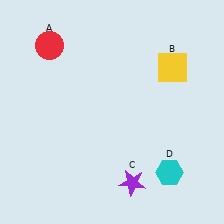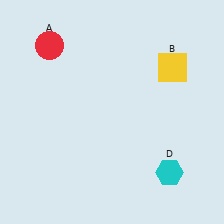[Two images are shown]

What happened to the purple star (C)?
The purple star (C) was removed in Image 2. It was in the bottom-right area of Image 1.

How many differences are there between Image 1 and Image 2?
There is 1 difference between the two images.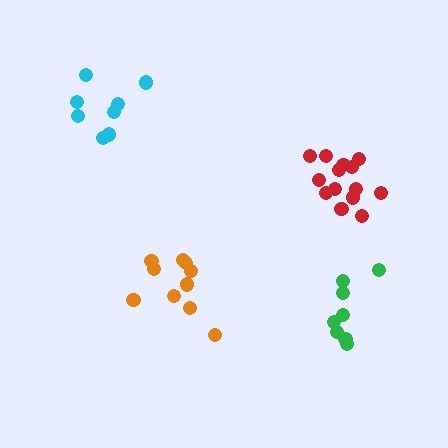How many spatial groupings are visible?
There are 4 spatial groupings.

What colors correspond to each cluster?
The clusters are colored: orange, red, cyan, green.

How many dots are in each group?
Group 1: 10 dots, Group 2: 14 dots, Group 3: 8 dots, Group 4: 8 dots (40 total).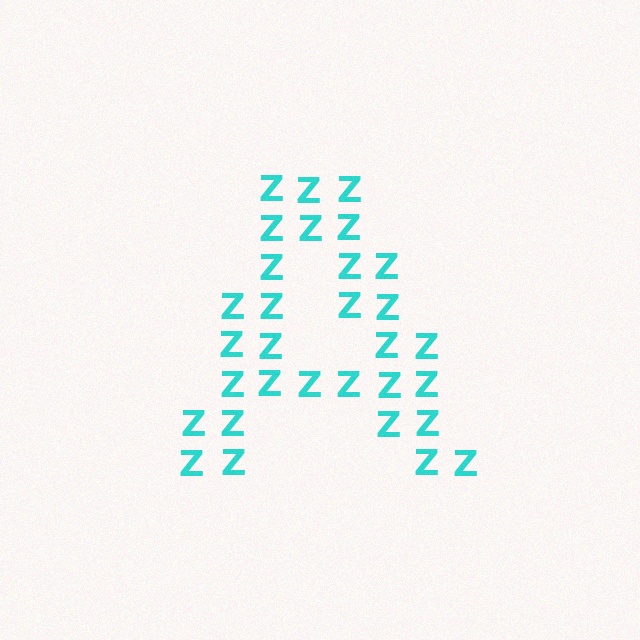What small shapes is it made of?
It is made of small letter Z's.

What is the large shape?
The large shape is the letter A.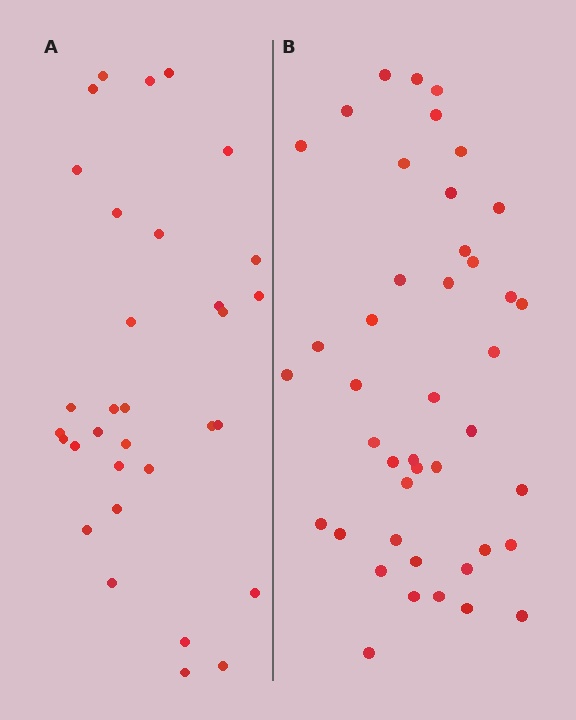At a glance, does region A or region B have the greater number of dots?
Region B (the right region) has more dots.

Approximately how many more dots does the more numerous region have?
Region B has roughly 12 or so more dots than region A.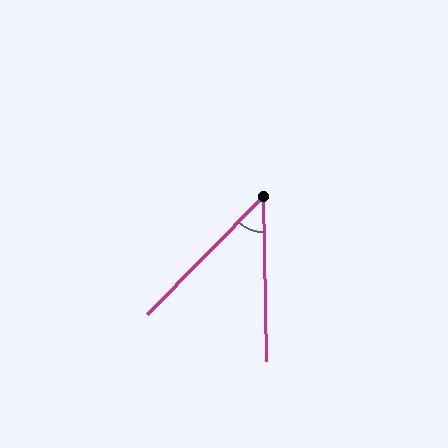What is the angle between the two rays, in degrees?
Approximately 46 degrees.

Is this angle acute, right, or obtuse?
It is acute.